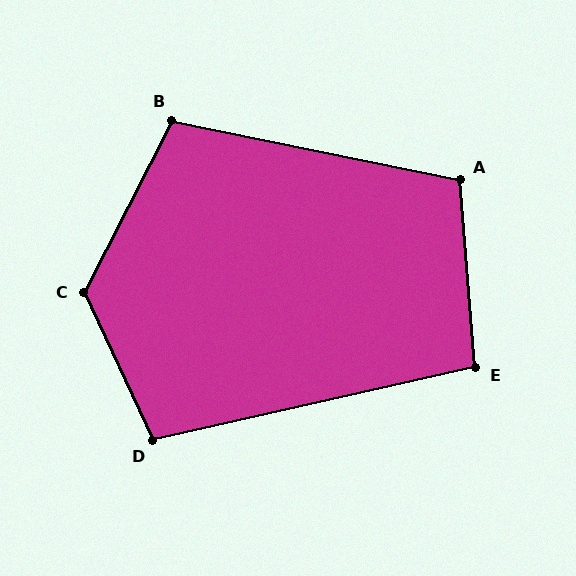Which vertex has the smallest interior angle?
E, at approximately 98 degrees.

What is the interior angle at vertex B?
Approximately 105 degrees (obtuse).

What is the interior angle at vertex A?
Approximately 106 degrees (obtuse).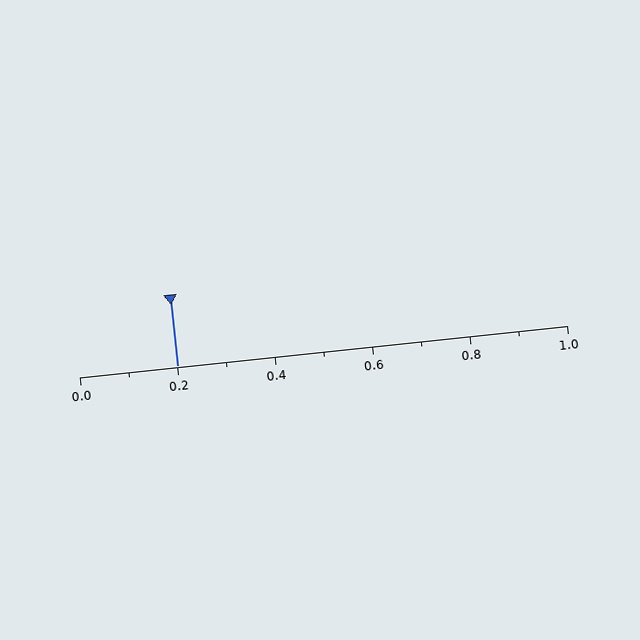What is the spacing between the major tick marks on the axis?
The major ticks are spaced 0.2 apart.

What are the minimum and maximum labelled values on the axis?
The axis runs from 0.0 to 1.0.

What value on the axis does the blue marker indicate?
The marker indicates approximately 0.2.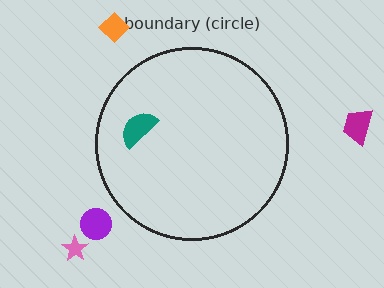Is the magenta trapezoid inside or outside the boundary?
Outside.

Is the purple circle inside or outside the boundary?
Outside.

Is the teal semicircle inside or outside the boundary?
Inside.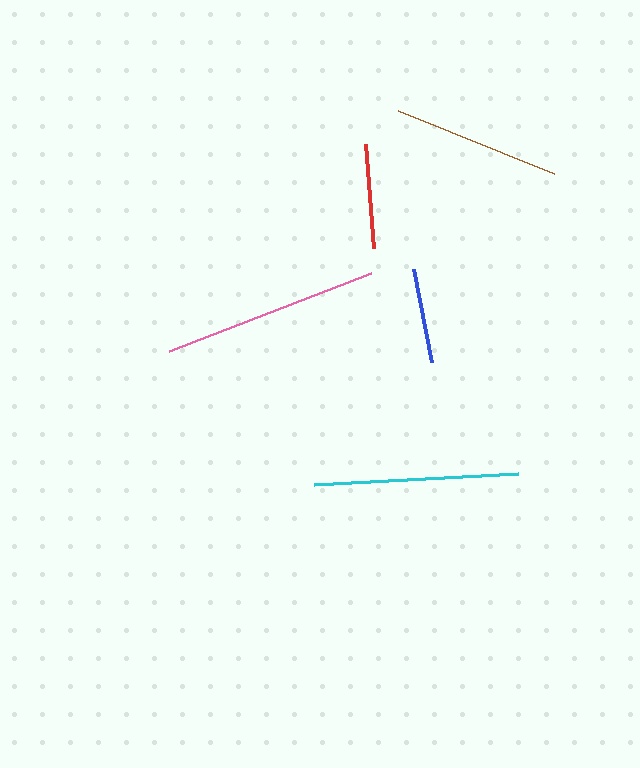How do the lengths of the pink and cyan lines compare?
The pink and cyan lines are approximately the same length.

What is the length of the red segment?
The red segment is approximately 104 pixels long.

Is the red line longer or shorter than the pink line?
The pink line is longer than the red line.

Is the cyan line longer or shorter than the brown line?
The cyan line is longer than the brown line.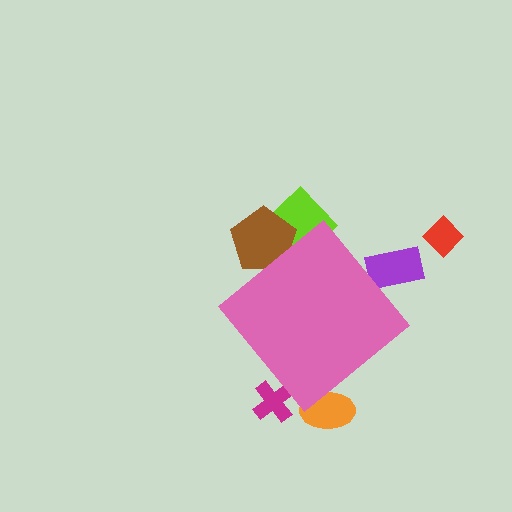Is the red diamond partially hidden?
No, the red diamond is fully visible.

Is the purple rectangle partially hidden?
Yes, the purple rectangle is partially hidden behind the pink diamond.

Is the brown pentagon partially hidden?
Yes, the brown pentagon is partially hidden behind the pink diamond.